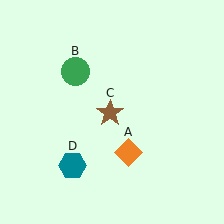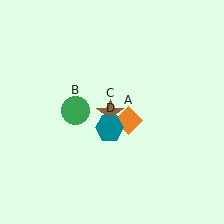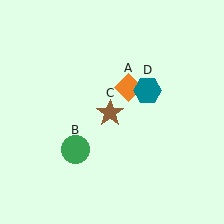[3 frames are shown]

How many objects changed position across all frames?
3 objects changed position: orange diamond (object A), green circle (object B), teal hexagon (object D).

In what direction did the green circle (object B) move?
The green circle (object B) moved down.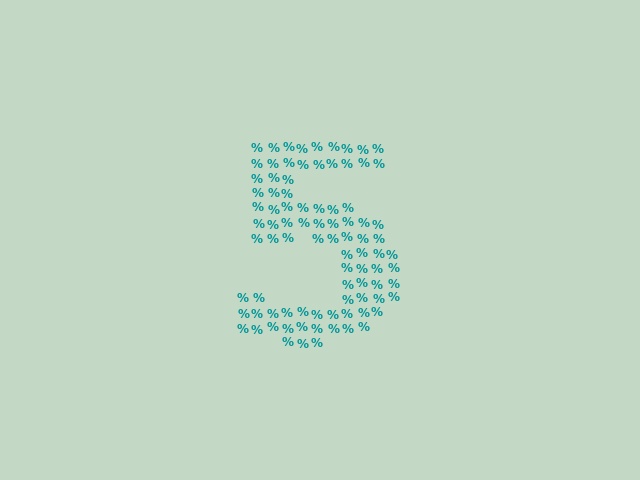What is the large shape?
The large shape is the digit 5.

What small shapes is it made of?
It is made of small percent signs.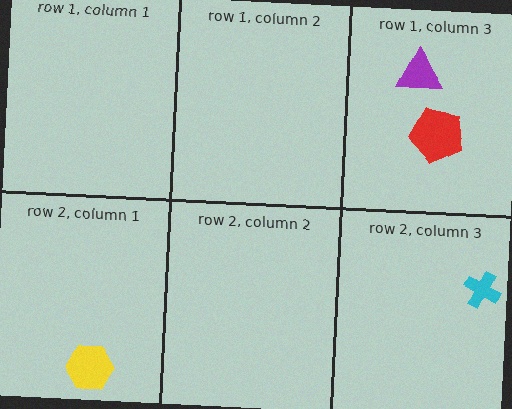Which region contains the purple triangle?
The row 1, column 3 region.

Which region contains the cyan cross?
The row 2, column 3 region.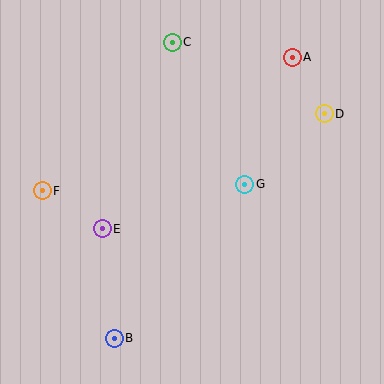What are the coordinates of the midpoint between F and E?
The midpoint between F and E is at (72, 210).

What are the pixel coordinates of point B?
Point B is at (114, 338).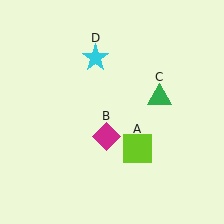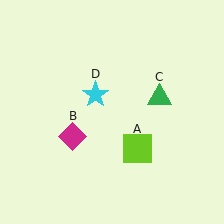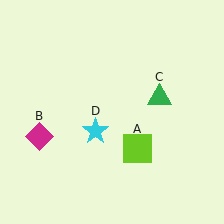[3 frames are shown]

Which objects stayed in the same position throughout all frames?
Lime square (object A) and green triangle (object C) remained stationary.